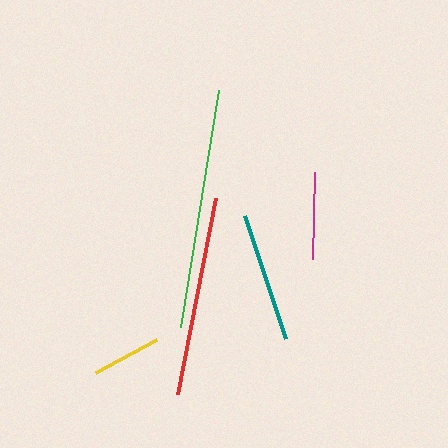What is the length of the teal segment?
The teal segment is approximately 130 pixels long.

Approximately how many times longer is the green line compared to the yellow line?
The green line is approximately 3.5 times the length of the yellow line.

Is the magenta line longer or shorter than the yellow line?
The magenta line is longer than the yellow line.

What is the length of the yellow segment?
The yellow segment is approximately 69 pixels long.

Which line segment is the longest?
The green line is the longest at approximately 240 pixels.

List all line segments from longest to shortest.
From longest to shortest: green, red, teal, magenta, yellow.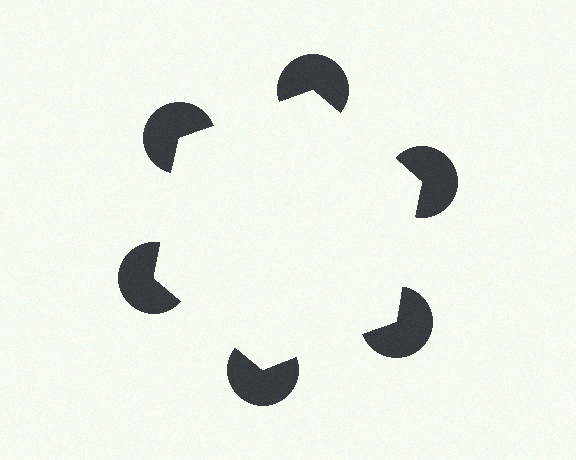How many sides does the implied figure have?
6 sides.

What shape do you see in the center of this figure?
An illusory hexagon — its edges are inferred from the aligned wedge cuts in the pac-man discs, not physically drawn.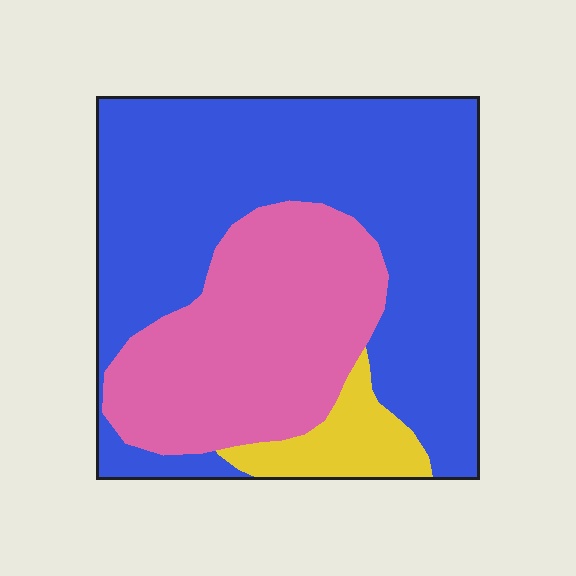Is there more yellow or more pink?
Pink.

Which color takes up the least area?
Yellow, at roughly 10%.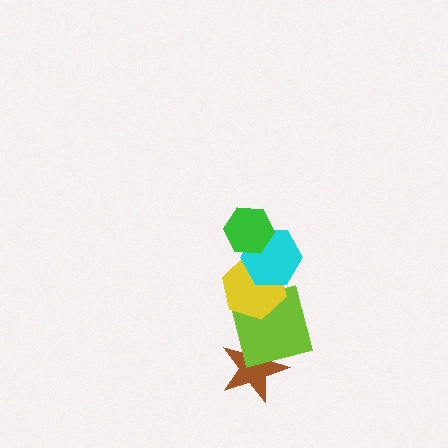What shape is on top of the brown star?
The lime square is on top of the brown star.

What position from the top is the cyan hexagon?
The cyan hexagon is 2nd from the top.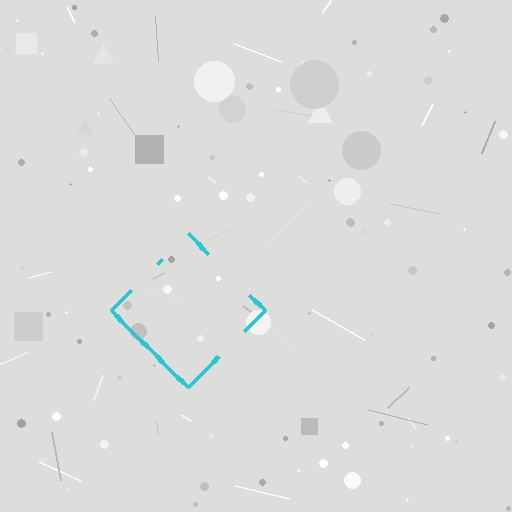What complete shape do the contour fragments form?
The contour fragments form a diamond.